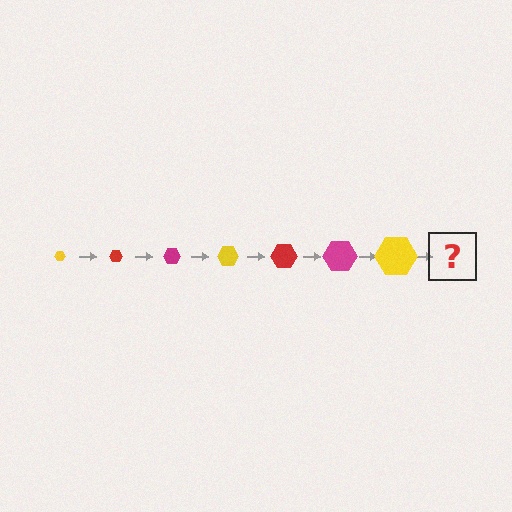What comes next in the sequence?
The next element should be a red hexagon, larger than the previous one.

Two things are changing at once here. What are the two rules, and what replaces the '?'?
The two rules are that the hexagon grows larger each step and the color cycles through yellow, red, and magenta. The '?' should be a red hexagon, larger than the previous one.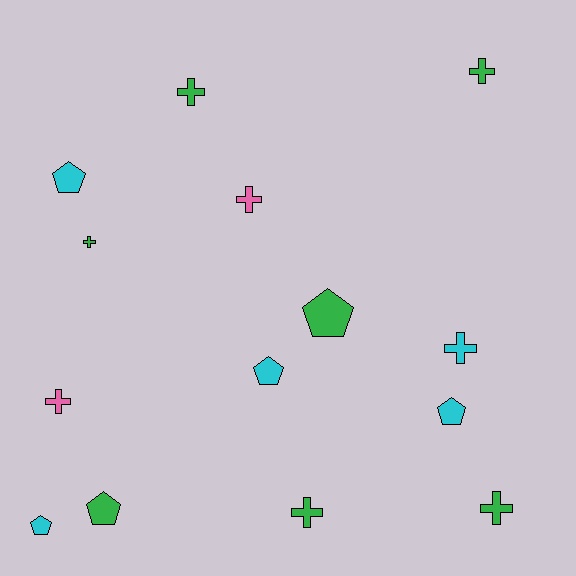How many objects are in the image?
There are 14 objects.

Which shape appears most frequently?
Cross, with 8 objects.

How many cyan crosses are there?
There is 1 cyan cross.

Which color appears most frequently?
Green, with 7 objects.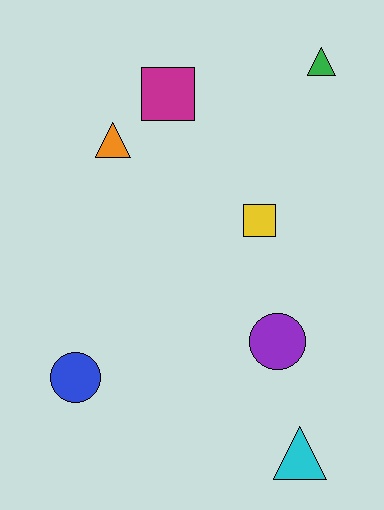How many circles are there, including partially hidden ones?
There are 2 circles.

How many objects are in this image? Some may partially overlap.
There are 7 objects.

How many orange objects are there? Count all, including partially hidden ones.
There is 1 orange object.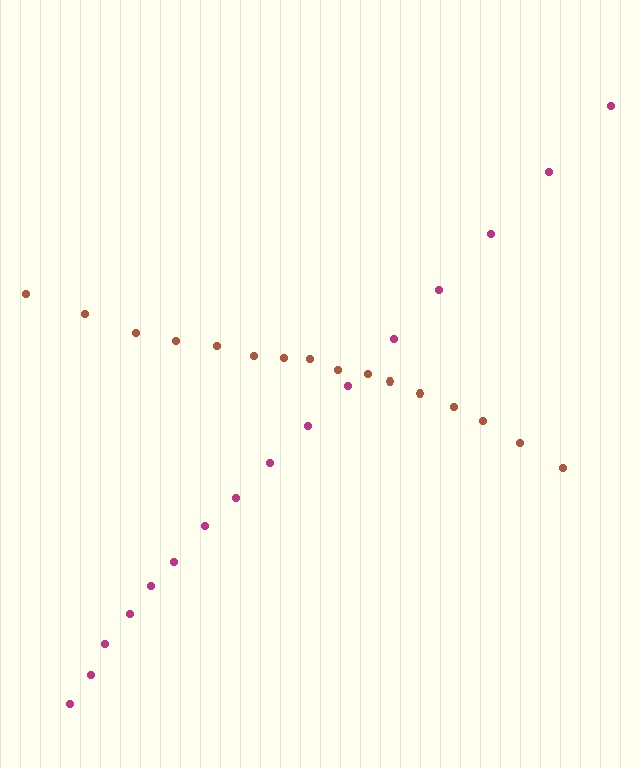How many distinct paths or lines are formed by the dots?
There are 2 distinct paths.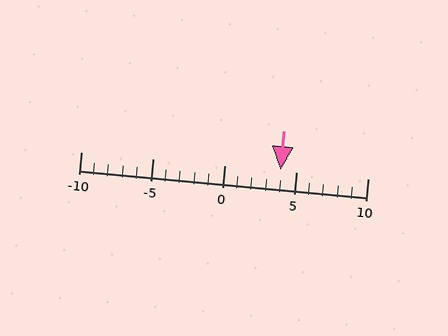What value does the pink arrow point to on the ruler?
The pink arrow points to approximately 4.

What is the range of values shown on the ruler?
The ruler shows values from -10 to 10.